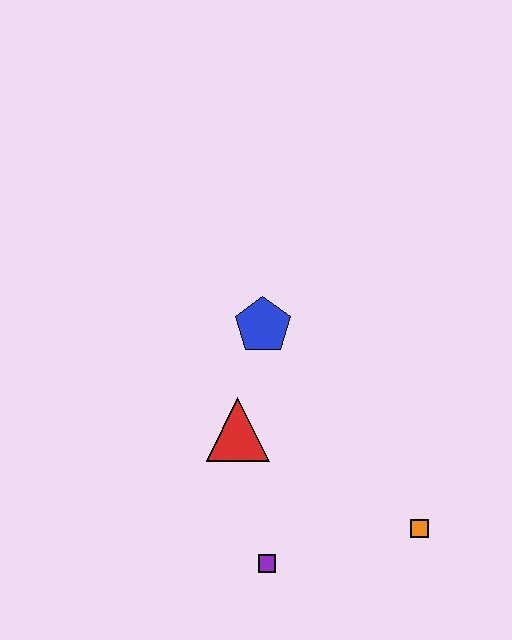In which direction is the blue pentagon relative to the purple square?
The blue pentagon is above the purple square.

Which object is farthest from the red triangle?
The orange square is farthest from the red triangle.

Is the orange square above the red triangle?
No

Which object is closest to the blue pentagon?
The red triangle is closest to the blue pentagon.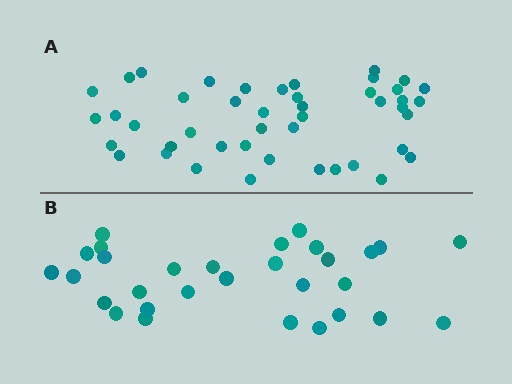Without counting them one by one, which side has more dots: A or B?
Region A (the top region) has more dots.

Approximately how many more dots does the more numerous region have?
Region A has approximately 15 more dots than region B.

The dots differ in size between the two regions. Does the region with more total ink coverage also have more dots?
No. Region B has more total ink coverage because its dots are larger, but region A actually contains more individual dots. Total area can be misleading — the number of items is what matters here.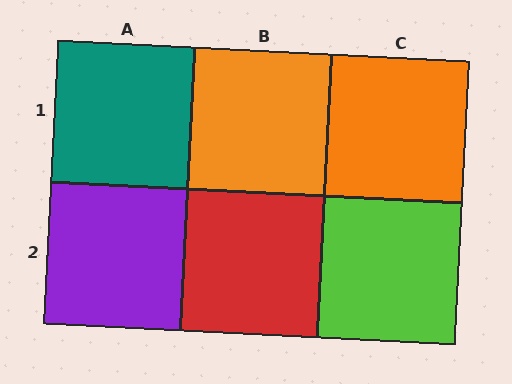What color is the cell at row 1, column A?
Teal.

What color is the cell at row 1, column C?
Orange.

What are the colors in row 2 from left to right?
Purple, red, lime.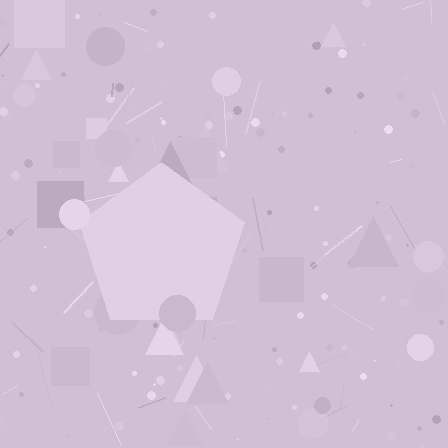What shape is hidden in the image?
A pentagon is hidden in the image.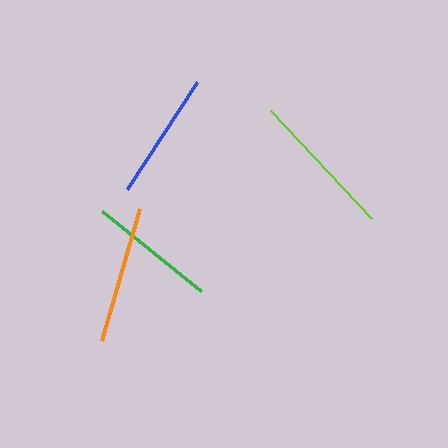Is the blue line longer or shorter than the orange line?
The orange line is longer than the blue line.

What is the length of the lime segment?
The lime segment is approximately 148 pixels long.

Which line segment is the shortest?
The green line is the shortest at approximately 127 pixels.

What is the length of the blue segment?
The blue segment is approximately 128 pixels long.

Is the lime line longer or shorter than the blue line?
The lime line is longer than the blue line.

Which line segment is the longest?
The lime line is the longest at approximately 148 pixels.